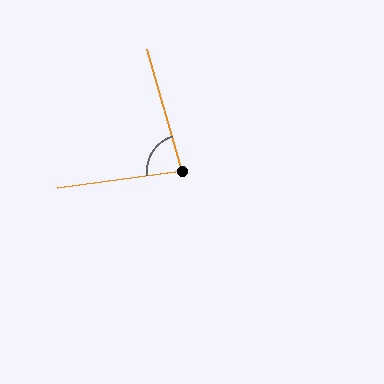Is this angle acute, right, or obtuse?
It is acute.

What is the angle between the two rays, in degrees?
Approximately 82 degrees.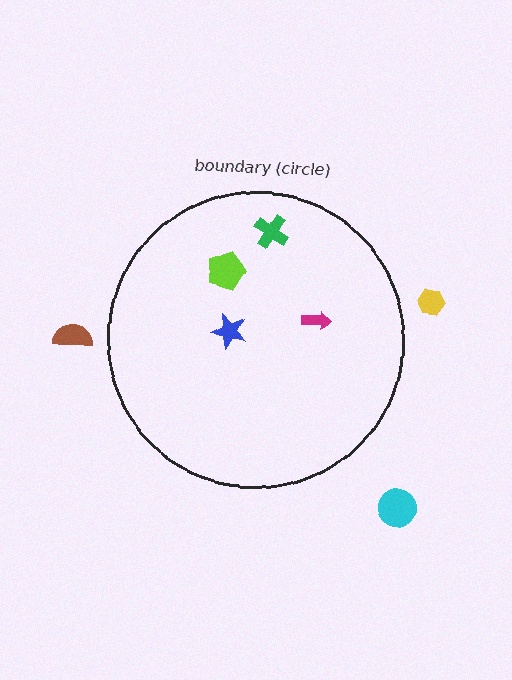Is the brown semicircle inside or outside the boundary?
Outside.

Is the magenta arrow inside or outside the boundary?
Inside.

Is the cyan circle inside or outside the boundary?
Outside.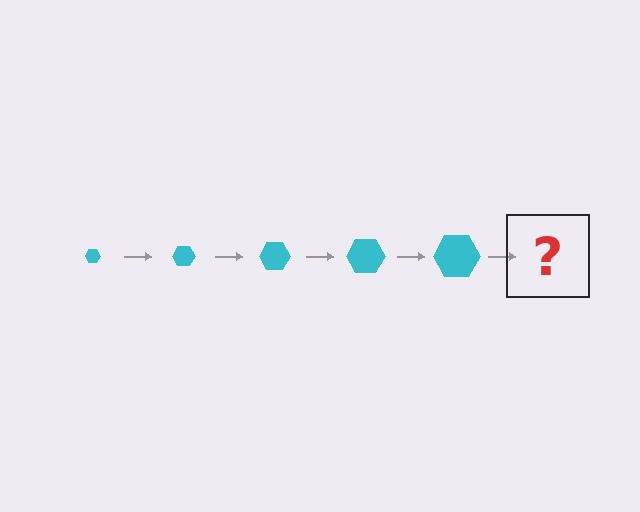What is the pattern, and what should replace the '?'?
The pattern is that the hexagon gets progressively larger each step. The '?' should be a cyan hexagon, larger than the previous one.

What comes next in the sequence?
The next element should be a cyan hexagon, larger than the previous one.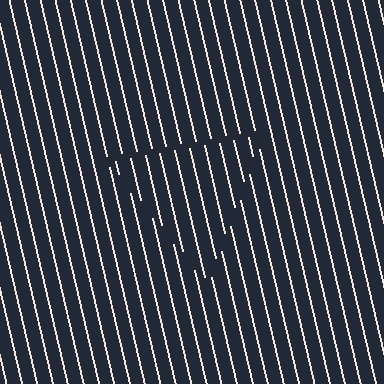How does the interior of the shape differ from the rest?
The interior of the shape contains the same grating, shifted by half a period — the contour is defined by the phase discontinuity where line-ends from the inner and outer gratings abut.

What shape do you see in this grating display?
An illusory triangle. The interior of the shape contains the same grating, shifted by half a period — the contour is defined by the phase discontinuity where line-ends from the inner and outer gratings abut.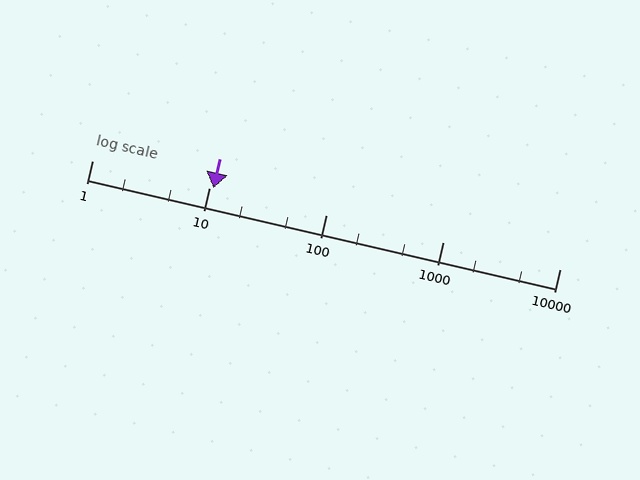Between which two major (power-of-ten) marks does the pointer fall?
The pointer is between 10 and 100.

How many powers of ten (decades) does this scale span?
The scale spans 4 decades, from 1 to 10000.